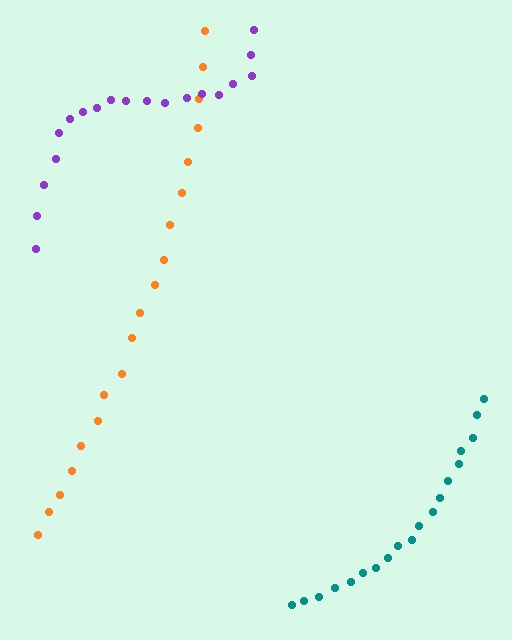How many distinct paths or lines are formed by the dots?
There are 3 distinct paths.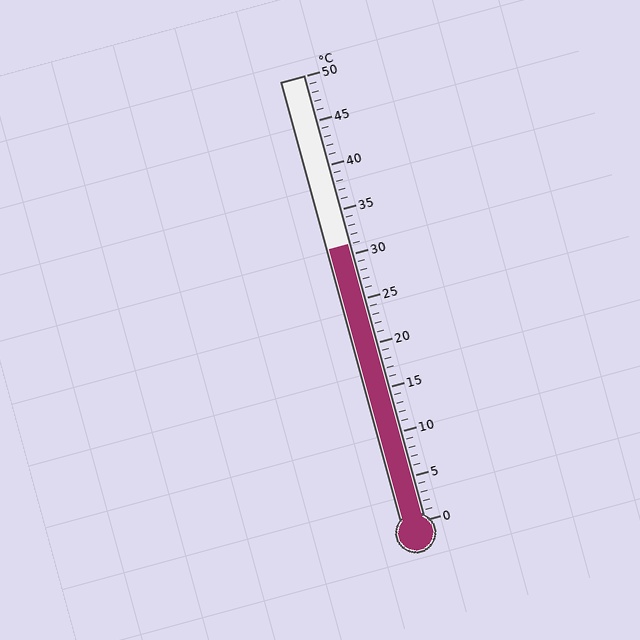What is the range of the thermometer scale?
The thermometer scale ranges from 0°C to 50°C.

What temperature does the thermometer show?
The thermometer shows approximately 31°C.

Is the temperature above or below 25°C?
The temperature is above 25°C.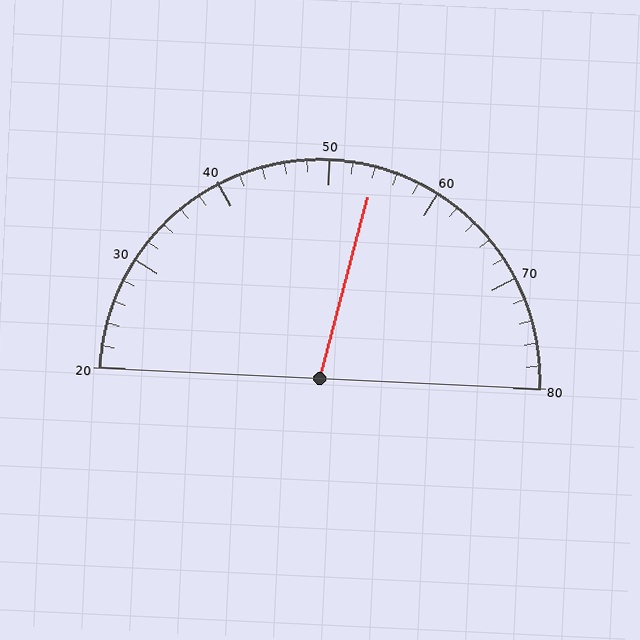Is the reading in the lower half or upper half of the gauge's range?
The reading is in the upper half of the range (20 to 80).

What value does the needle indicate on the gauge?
The needle indicates approximately 54.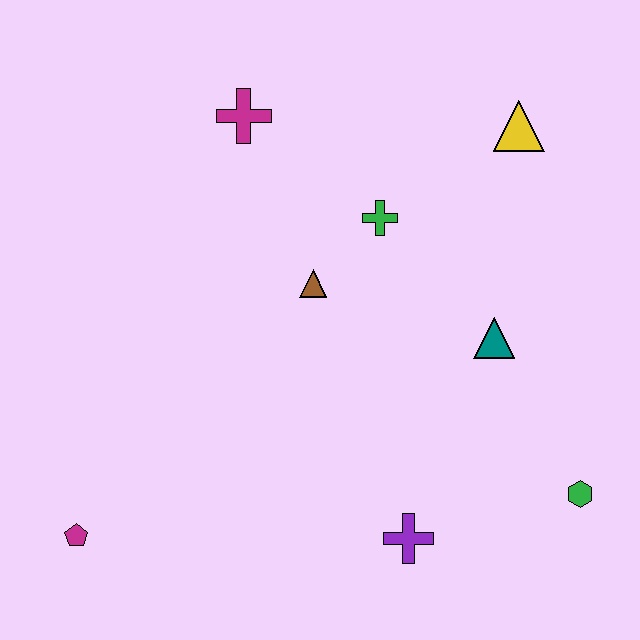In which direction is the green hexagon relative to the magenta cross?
The green hexagon is below the magenta cross.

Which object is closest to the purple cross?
The green hexagon is closest to the purple cross.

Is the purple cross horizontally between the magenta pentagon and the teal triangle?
Yes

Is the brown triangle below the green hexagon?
No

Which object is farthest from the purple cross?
The magenta cross is farthest from the purple cross.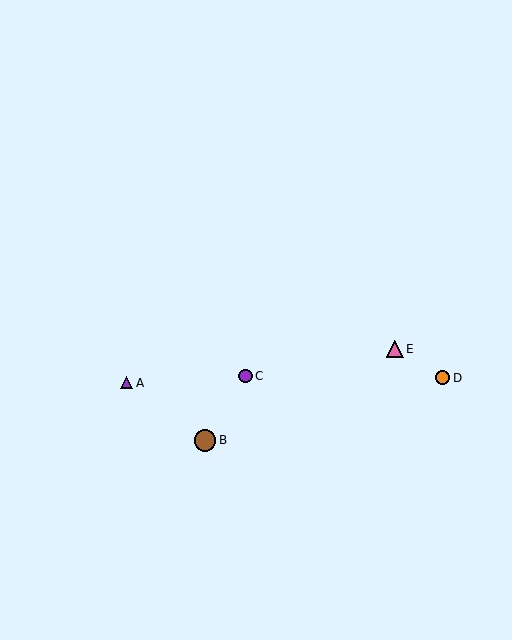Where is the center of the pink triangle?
The center of the pink triangle is at (395, 349).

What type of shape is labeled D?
Shape D is an orange circle.